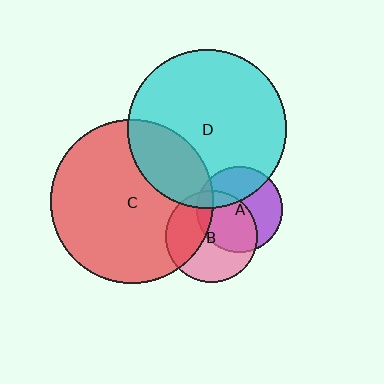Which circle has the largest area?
Circle C (red).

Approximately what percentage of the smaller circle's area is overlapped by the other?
Approximately 25%.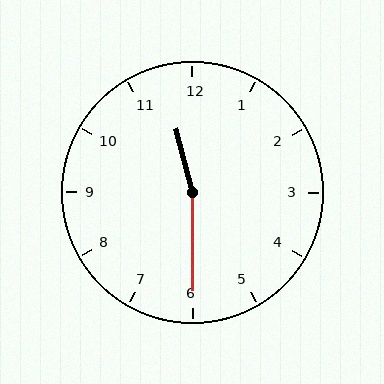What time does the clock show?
11:30.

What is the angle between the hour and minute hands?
Approximately 165 degrees.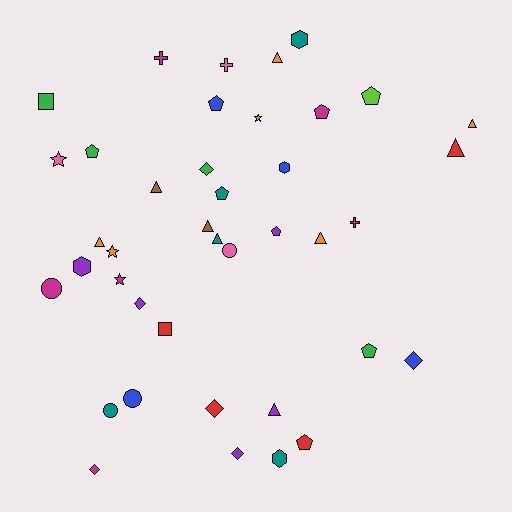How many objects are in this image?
There are 40 objects.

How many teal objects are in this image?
There are 5 teal objects.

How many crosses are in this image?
There are 3 crosses.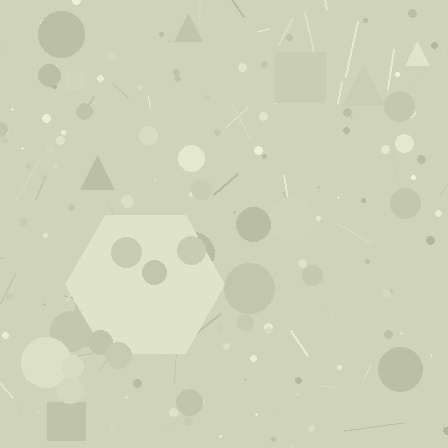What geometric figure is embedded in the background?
A hexagon is embedded in the background.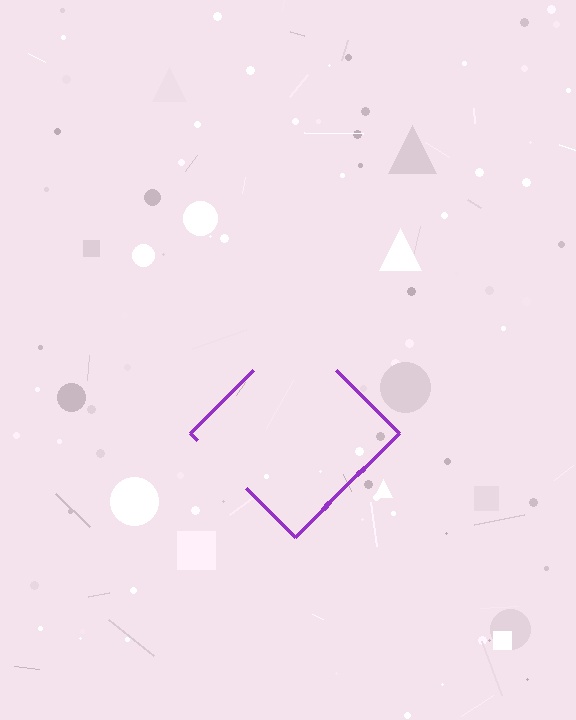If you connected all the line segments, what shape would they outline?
They would outline a diamond.